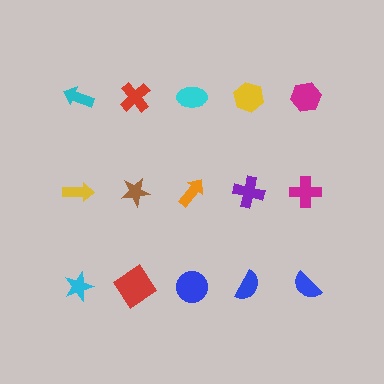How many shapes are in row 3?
5 shapes.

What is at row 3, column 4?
A blue semicircle.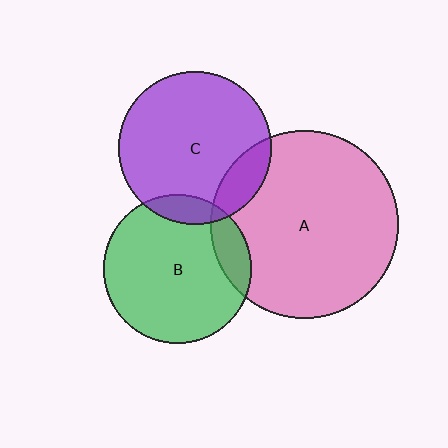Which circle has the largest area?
Circle A (pink).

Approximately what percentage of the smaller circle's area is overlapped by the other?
Approximately 15%.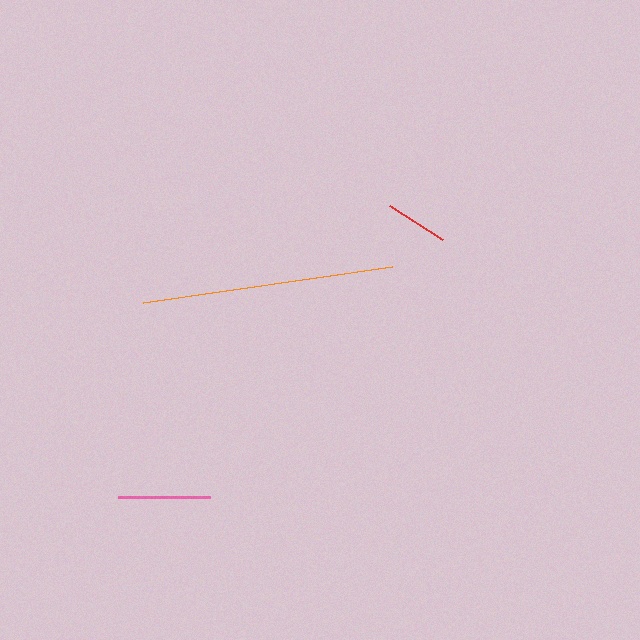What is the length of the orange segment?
The orange segment is approximately 252 pixels long.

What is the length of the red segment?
The red segment is approximately 62 pixels long.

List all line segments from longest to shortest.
From longest to shortest: orange, pink, red.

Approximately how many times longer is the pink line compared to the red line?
The pink line is approximately 1.5 times the length of the red line.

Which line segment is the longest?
The orange line is the longest at approximately 252 pixels.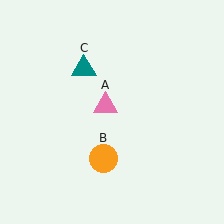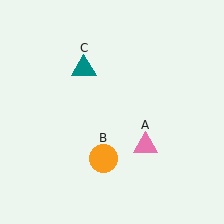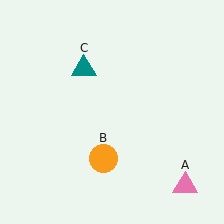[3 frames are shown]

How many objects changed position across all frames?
1 object changed position: pink triangle (object A).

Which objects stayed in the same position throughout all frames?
Orange circle (object B) and teal triangle (object C) remained stationary.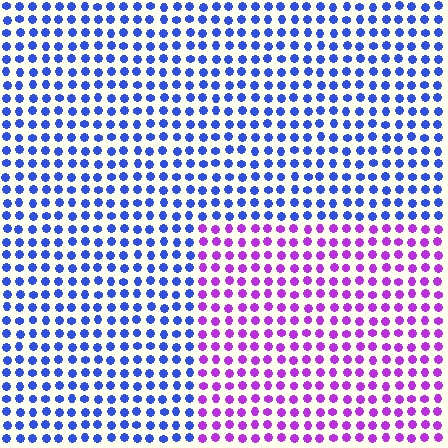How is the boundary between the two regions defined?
The boundary is defined purely by a slight shift in hue (about 58 degrees). Spacing, size, and orientation are identical on both sides.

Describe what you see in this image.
The image is filled with small blue elements in a uniform arrangement. A rectangle-shaped region is visible where the elements are tinted to a slightly different hue, forming a subtle color boundary.